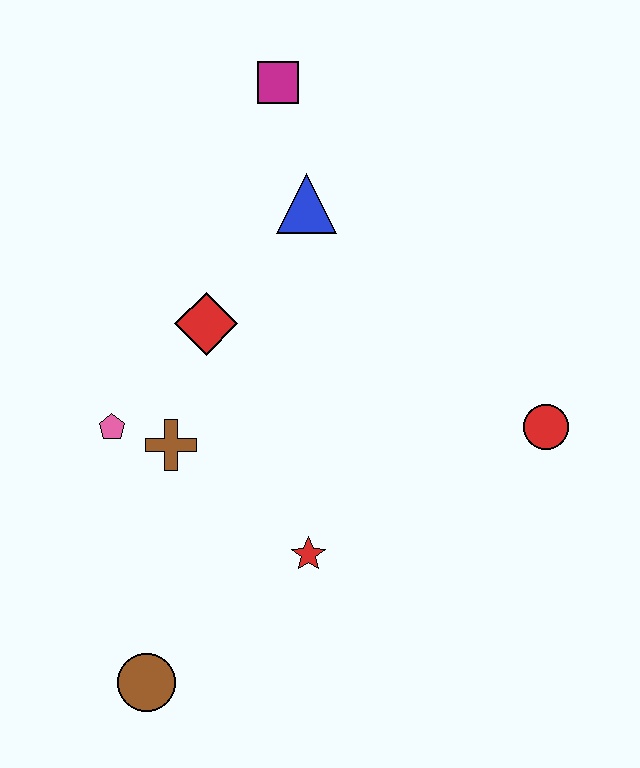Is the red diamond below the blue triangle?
Yes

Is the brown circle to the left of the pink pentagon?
No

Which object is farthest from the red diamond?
The brown circle is farthest from the red diamond.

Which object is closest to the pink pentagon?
The brown cross is closest to the pink pentagon.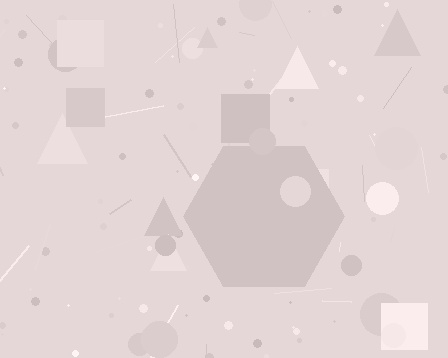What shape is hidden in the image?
A hexagon is hidden in the image.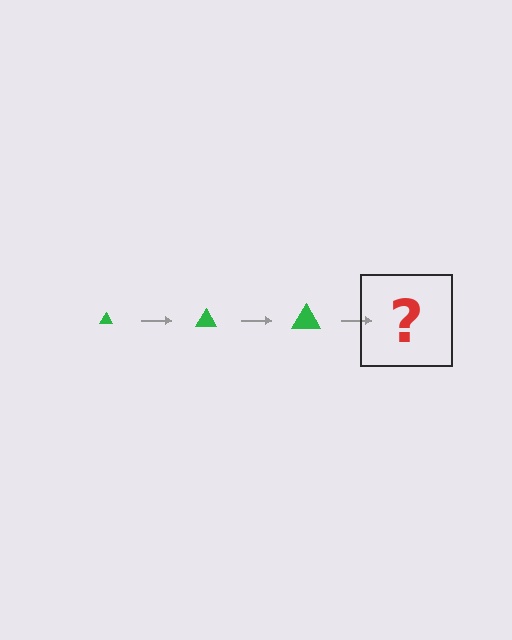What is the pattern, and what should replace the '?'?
The pattern is that the triangle gets progressively larger each step. The '?' should be a green triangle, larger than the previous one.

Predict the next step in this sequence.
The next step is a green triangle, larger than the previous one.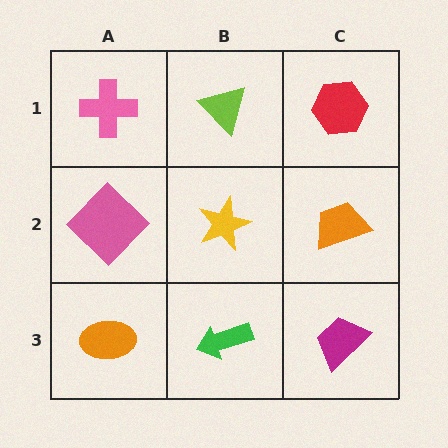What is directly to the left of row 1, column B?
A pink cross.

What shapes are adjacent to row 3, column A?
A pink diamond (row 2, column A), a green arrow (row 3, column B).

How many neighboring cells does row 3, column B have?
3.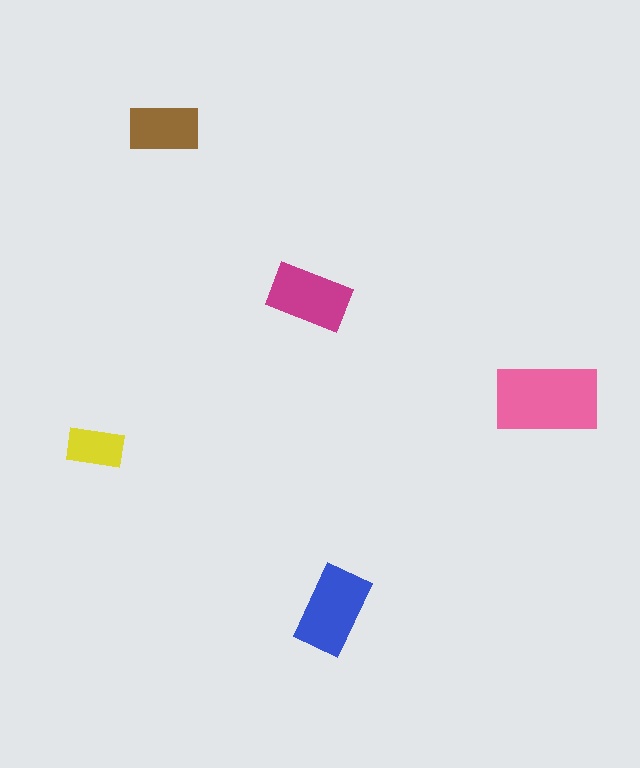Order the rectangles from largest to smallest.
the pink one, the blue one, the magenta one, the brown one, the yellow one.